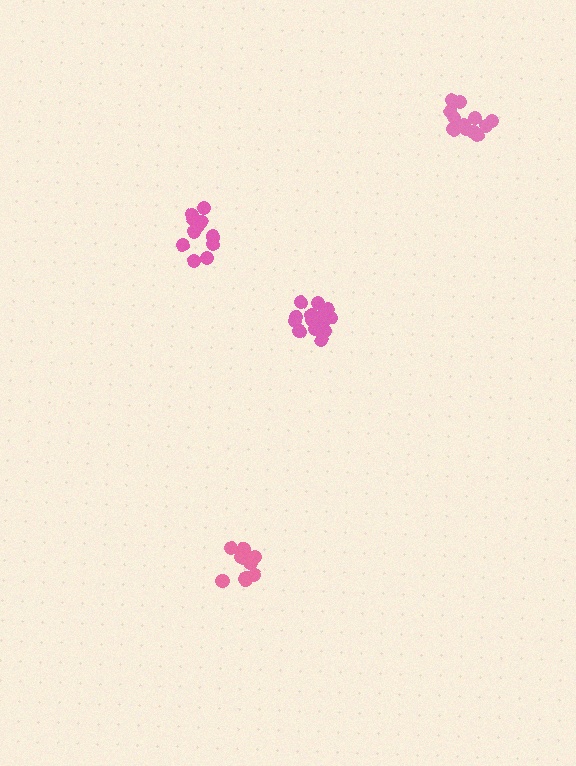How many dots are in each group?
Group 1: 10 dots, Group 2: 12 dots, Group 3: 16 dots, Group 4: 12 dots (50 total).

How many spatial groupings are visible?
There are 4 spatial groupings.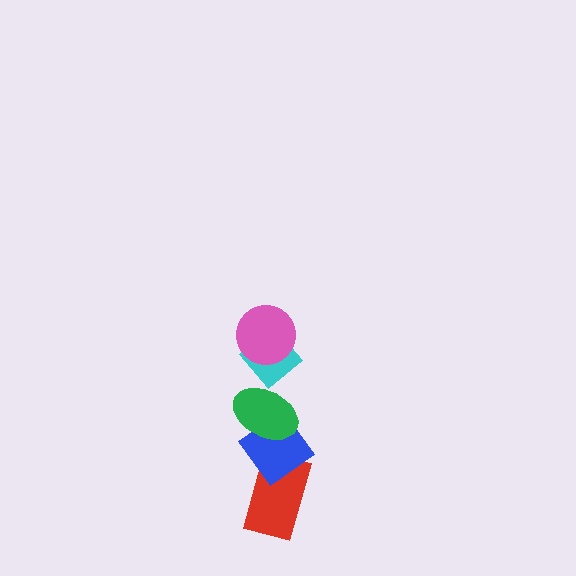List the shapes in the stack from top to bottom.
From top to bottom: the pink circle, the cyan diamond, the green ellipse, the blue diamond, the red rectangle.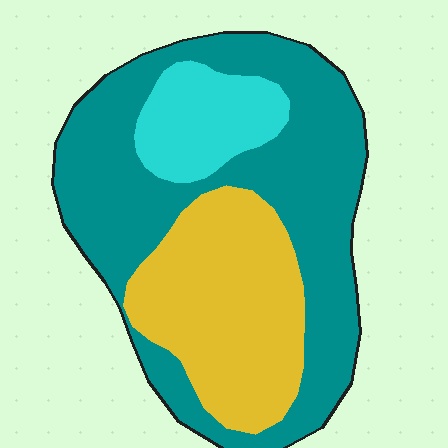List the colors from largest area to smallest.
From largest to smallest: teal, yellow, cyan.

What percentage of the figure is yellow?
Yellow takes up between a quarter and a half of the figure.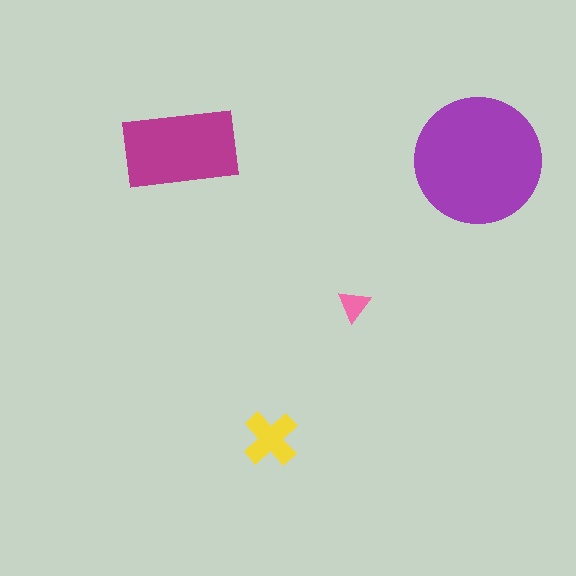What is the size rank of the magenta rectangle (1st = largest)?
2nd.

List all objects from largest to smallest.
The purple circle, the magenta rectangle, the yellow cross, the pink triangle.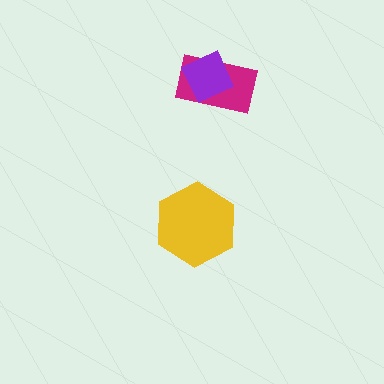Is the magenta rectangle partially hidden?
Yes, it is partially covered by another shape.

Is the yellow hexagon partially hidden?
No, no other shape covers it.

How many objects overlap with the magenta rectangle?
1 object overlaps with the magenta rectangle.